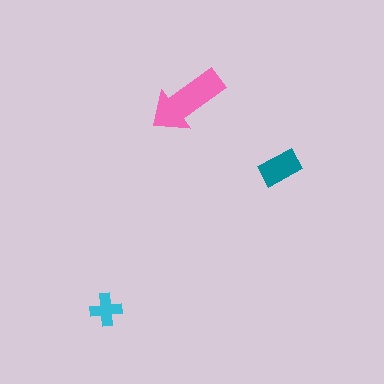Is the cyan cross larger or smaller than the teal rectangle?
Smaller.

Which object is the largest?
The pink arrow.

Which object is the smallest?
The cyan cross.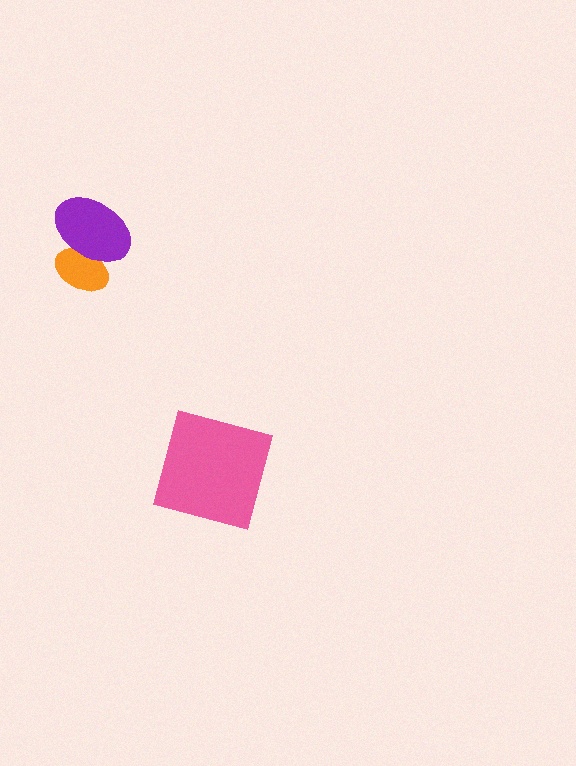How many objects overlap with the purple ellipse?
1 object overlaps with the purple ellipse.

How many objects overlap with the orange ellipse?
1 object overlaps with the orange ellipse.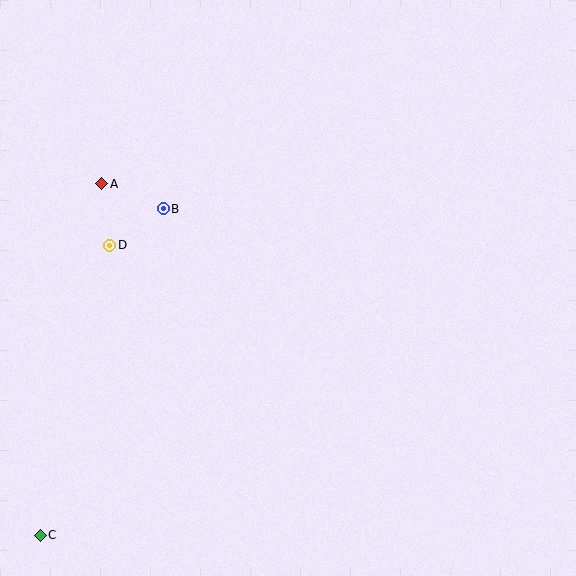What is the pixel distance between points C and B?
The distance between C and B is 349 pixels.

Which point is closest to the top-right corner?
Point B is closest to the top-right corner.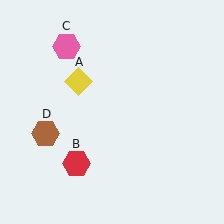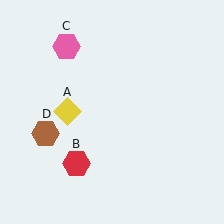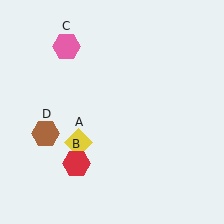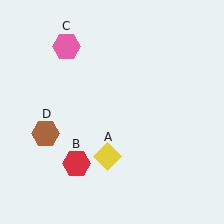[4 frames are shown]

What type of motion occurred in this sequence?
The yellow diamond (object A) rotated counterclockwise around the center of the scene.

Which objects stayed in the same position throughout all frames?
Red hexagon (object B) and pink hexagon (object C) and brown hexagon (object D) remained stationary.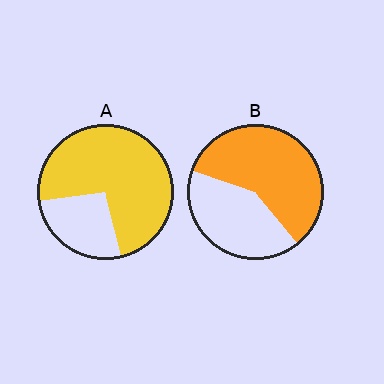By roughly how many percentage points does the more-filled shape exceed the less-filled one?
By roughly 15 percentage points (A over B).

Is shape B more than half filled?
Yes.